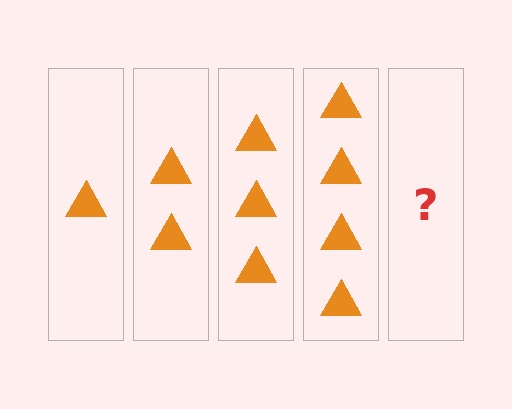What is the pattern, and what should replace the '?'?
The pattern is that each step adds one more triangle. The '?' should be 5 triangles.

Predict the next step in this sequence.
The next step is 5 triangles.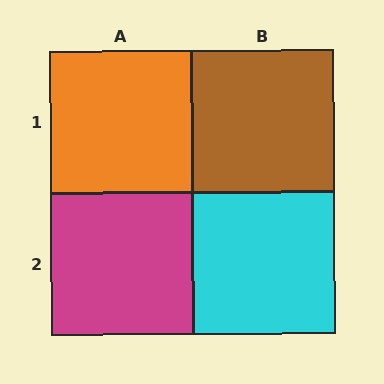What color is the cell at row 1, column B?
Brown.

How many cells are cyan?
1 cell is cyan.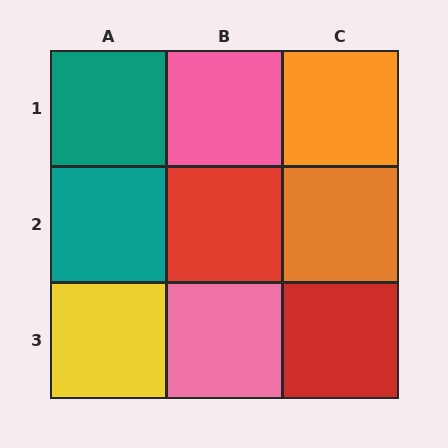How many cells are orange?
2 cells are orange.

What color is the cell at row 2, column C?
Orange.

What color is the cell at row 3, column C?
Red.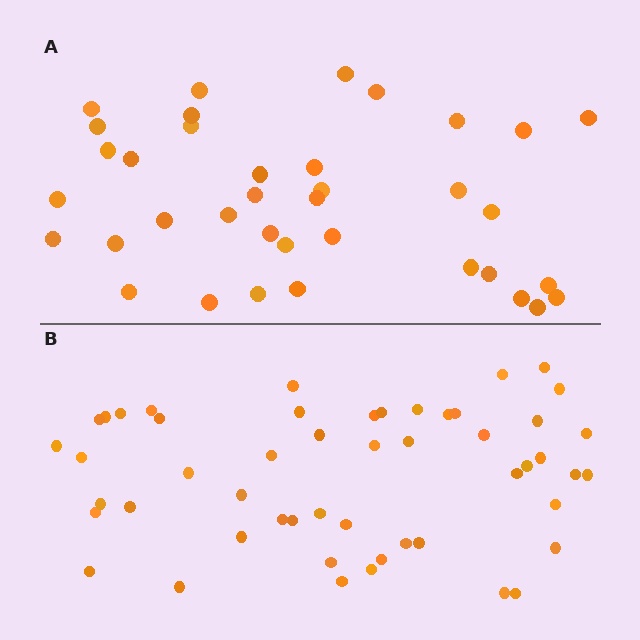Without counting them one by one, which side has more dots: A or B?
Region B (the bottom region) has more dots.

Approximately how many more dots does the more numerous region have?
Region B has approximately 15 more dots than region A.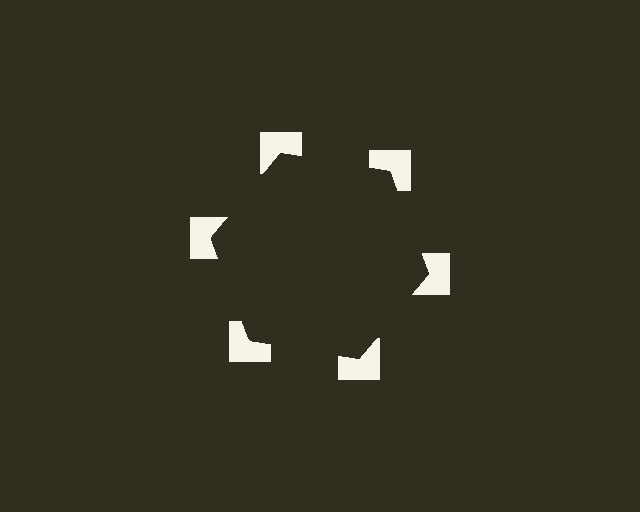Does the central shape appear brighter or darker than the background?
It typically appears slightly darker than the background, even though no actual brightness change is drawn.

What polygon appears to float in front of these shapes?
An illusory hexagon — its edges are inferred from the aligned wedge cuts in the notched squares, not physically drawn.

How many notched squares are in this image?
There are 6 — one at each vertex of the illusory hexagon.